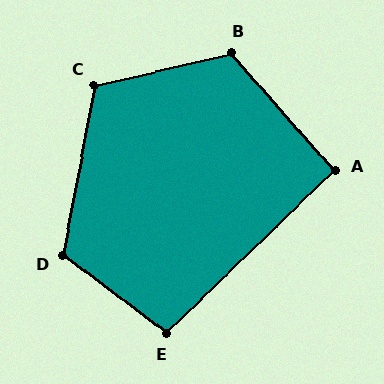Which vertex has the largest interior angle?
B, at approximately 118 degrees.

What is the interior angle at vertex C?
Approximately 114 degrees (obtuse).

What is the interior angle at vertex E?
Approximately 99 degrees (obtuse).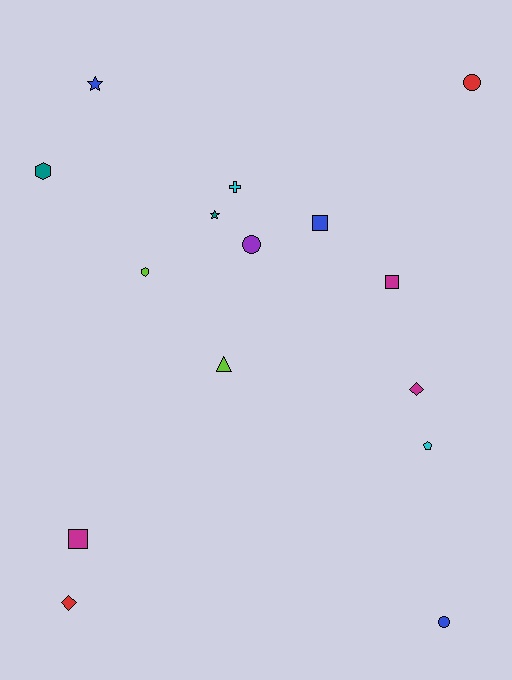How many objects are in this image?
There are 15 objects.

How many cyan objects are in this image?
There are 2 cyan objects.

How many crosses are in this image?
There is 1 cross.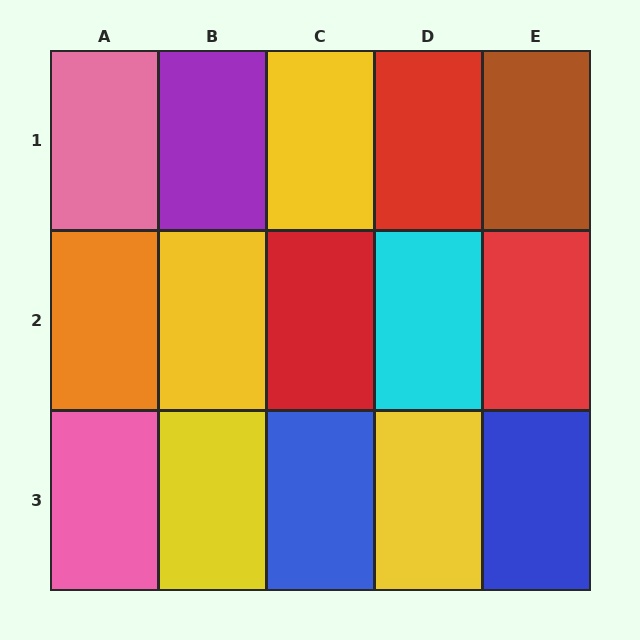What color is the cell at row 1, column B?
Purple.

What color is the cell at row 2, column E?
Red.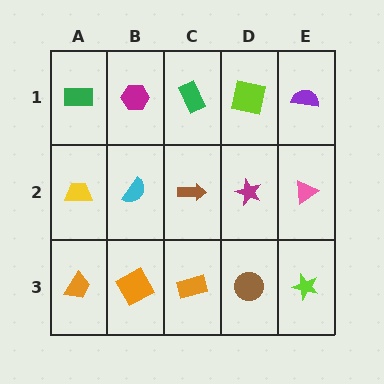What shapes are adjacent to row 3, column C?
A brown arrow (row 2, column C), an orange square (row 3, column B), a brown circle (row 3, column D).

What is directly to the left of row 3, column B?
An orange trapezoid.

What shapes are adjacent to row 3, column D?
A magenta star (row 2, column D), an orange rectangle (row 3, column C), a lime star (row 3, column E).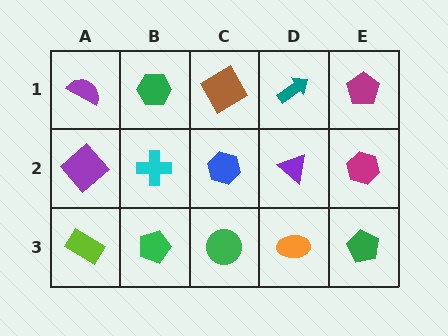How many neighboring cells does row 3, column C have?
3.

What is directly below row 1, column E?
A magenta hexagon.